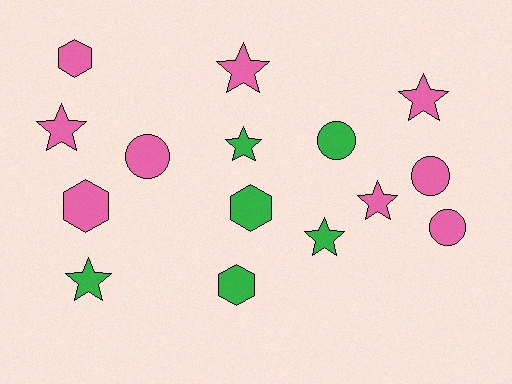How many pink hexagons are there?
There are 2 pink hexagons.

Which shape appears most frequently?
Star, with 7 objects.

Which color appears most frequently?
Pink, with 9 objects.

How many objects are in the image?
There are 15 objects.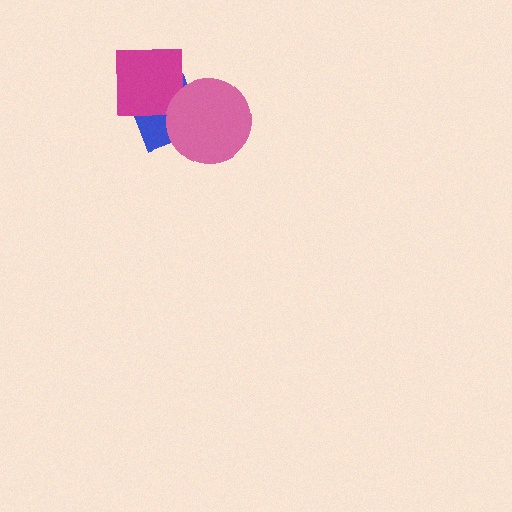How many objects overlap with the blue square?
2 objects overlap with the blue square.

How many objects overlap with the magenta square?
1 object overlaps with the magenta square.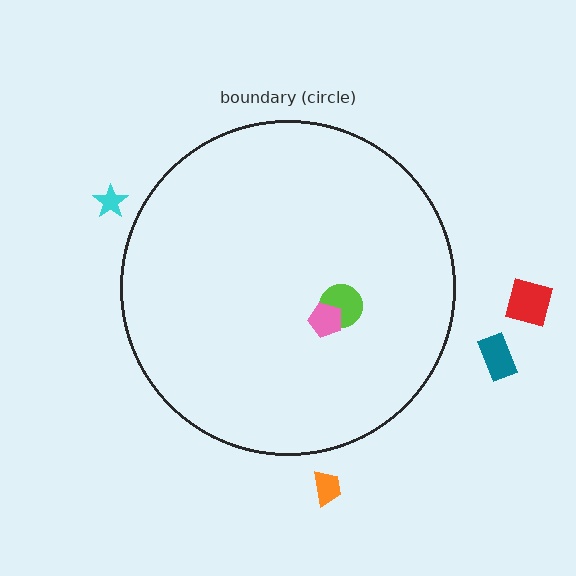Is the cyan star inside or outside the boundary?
Outside.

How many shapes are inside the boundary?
2 inside, 4 outside.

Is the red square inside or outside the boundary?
Outside.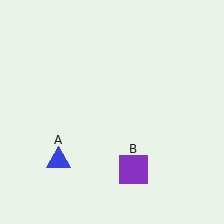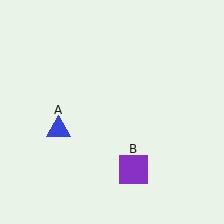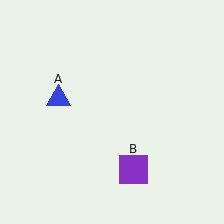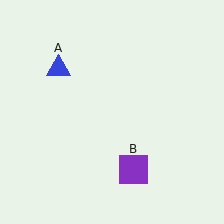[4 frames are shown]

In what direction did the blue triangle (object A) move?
The blue triangle (object A) moved up.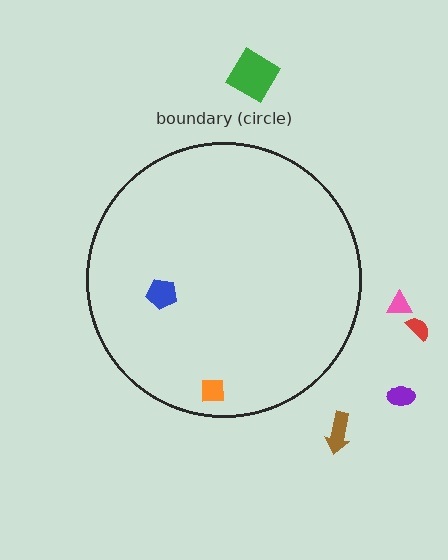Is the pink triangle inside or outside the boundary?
Outside.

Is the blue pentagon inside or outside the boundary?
Inside.